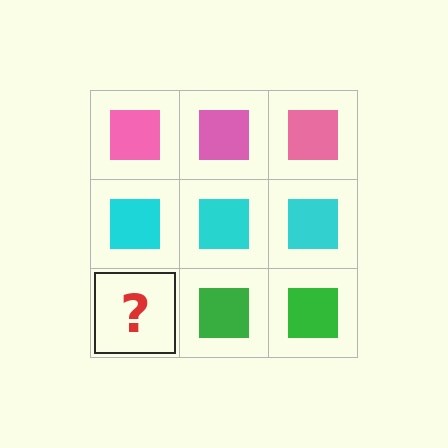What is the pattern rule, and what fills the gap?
The rule is that each row has a consistent color. The gap should be filled with a green square.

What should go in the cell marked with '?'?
The missing cell should contain a green square.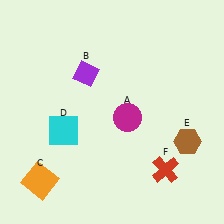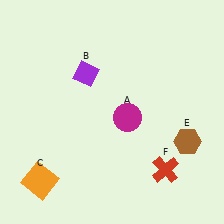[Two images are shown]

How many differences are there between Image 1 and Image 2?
There is 1 difference between the two images.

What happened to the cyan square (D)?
The cyan square (D) was removed in Image 2. It was in the bottom-left area of Image 1.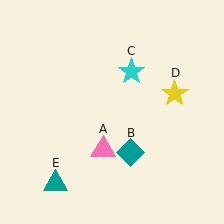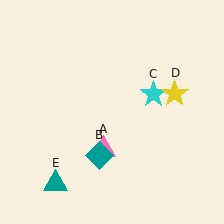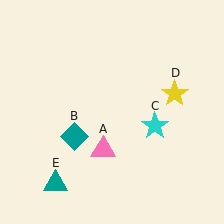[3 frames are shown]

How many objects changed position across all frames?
2 objects changed position: teal diamond (object B), cyan star (object C).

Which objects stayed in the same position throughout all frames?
Pink triangle (object A) and yellow star (object D) and teal triangle (object E) remained stationary.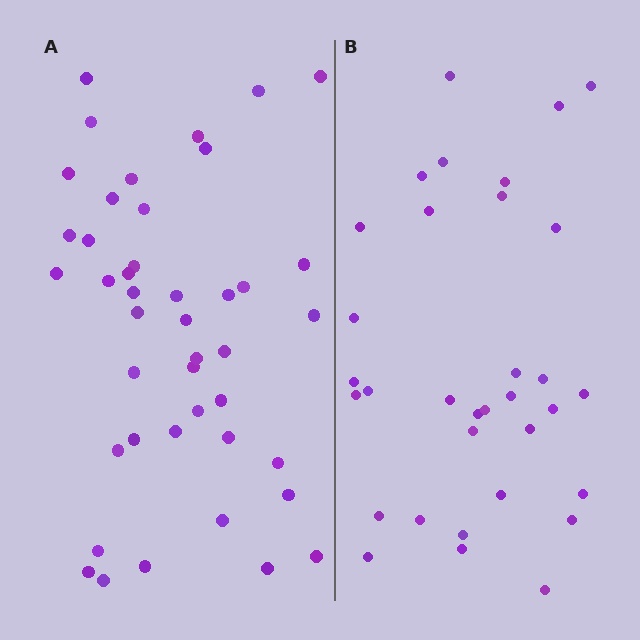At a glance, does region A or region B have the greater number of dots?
Region A (the left region) has more dots.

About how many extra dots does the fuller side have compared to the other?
Region A has roughly 10 or so more dots than region B.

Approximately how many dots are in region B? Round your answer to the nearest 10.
About 30 dots. (The exact count is 33, which rounds to 30.)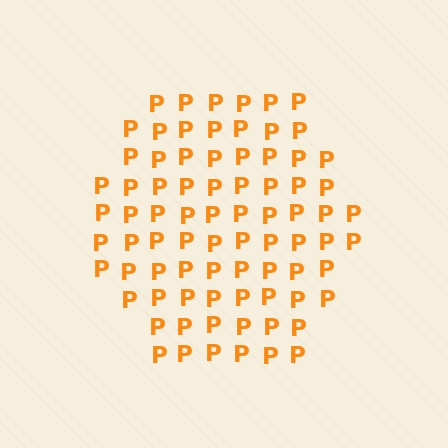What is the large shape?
The large shape is a hexagon.